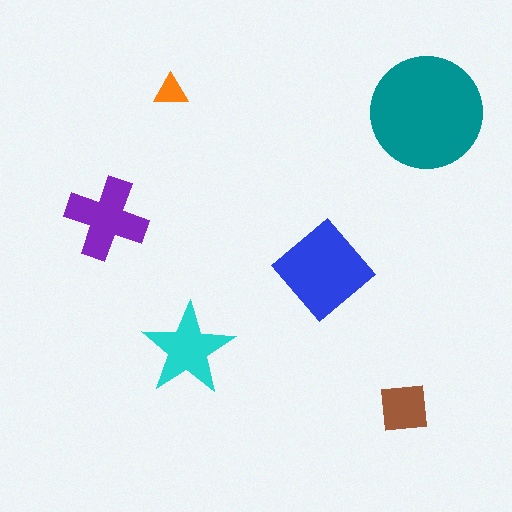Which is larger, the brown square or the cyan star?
The cyan star.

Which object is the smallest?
The orange triangle.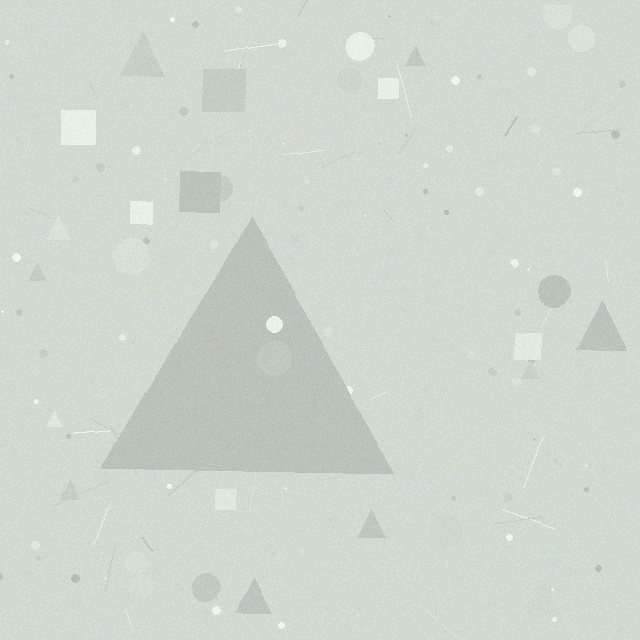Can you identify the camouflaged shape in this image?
The camouflaged shape is a triangle.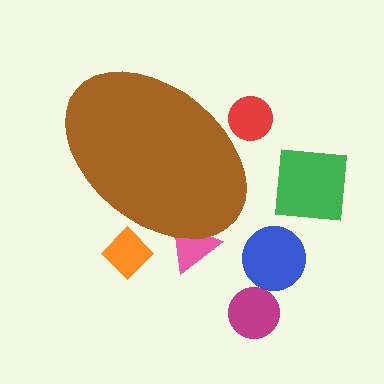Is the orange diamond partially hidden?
Yes, the orange diamond is partially hidden behind the brown ellipse.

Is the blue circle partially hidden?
No, the blue circle is fully visible.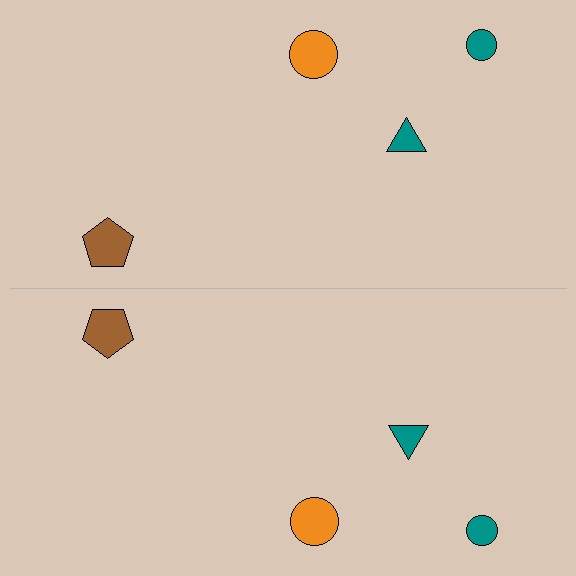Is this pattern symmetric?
Yes, this pattern has bilateral (reflection) symmetry.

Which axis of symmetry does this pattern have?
The pattern has a horizontal axis of symmetry running through the center of the image.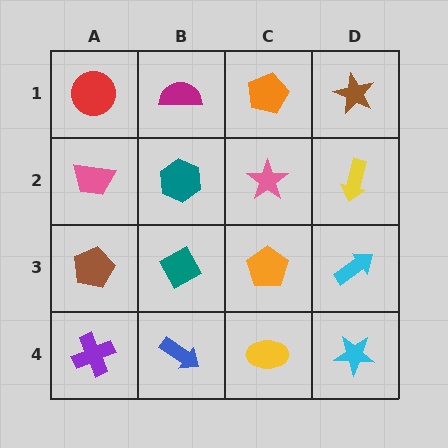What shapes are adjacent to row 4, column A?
A brown pentagon (row 3, column A), a blue arrow (row 4, column B).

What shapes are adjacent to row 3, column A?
A pink trapezoid (row 2, column A), a purple cross (row 4, column A), a teal diamond (row 3, column B).